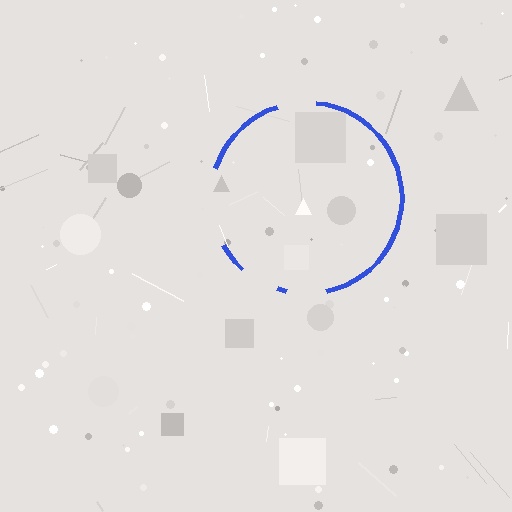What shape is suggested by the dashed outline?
The dashed outline suggests a circle.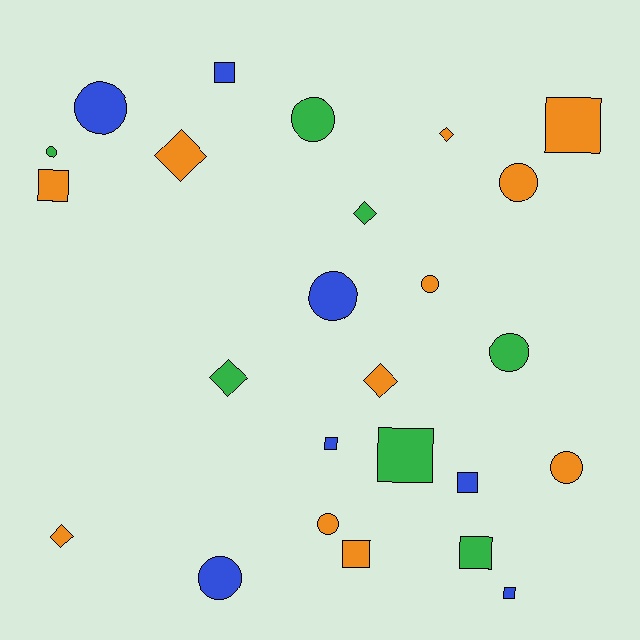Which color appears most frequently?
Orange, with 11 objects.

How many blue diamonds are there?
There are no blue diamonds.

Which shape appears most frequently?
Circle, with 10 objects.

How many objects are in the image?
There are 25 objects.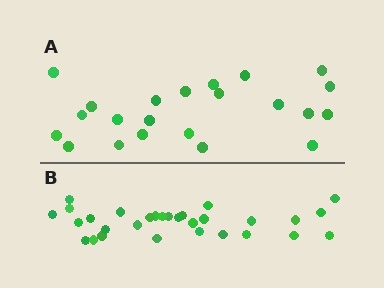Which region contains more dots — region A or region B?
Region B (the bottom region) has more dots.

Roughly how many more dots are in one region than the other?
Region B has roughly 8 or so more dots than region A.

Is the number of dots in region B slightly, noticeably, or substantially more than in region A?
Region B has noticeably more, but not dramatically so. The ratio is roughly 1.4 to 1.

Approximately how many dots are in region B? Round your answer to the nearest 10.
About 30 dots.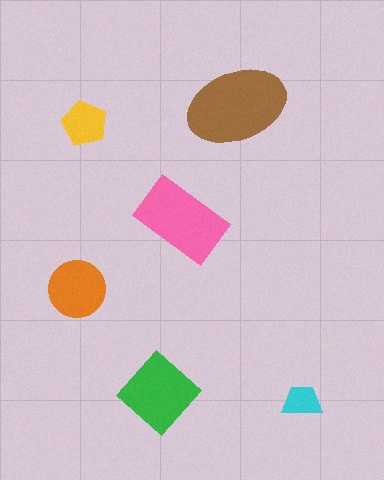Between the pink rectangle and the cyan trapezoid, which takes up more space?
The pink rectangle.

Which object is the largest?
The brown ellipse.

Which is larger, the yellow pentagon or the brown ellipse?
The brown ellipse.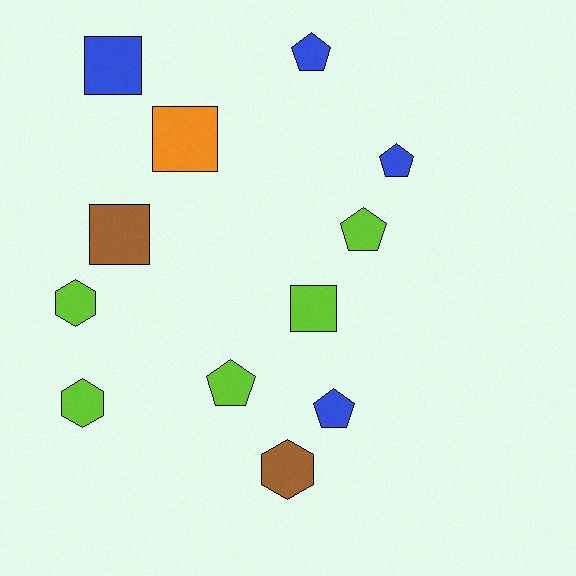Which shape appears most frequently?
Pentagon, with 5 objects.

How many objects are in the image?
There are 12 objects.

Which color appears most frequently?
Lime, with 5 objects.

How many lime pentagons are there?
There are 2 lime pentagons.